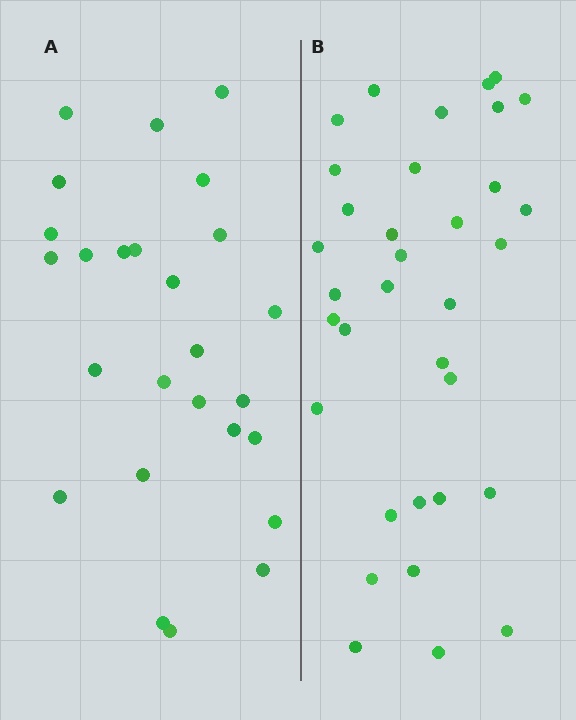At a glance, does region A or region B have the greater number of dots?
Region B (the right region) has more dots.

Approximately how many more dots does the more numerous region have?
Region B has roughly 8 or so more dots than region A.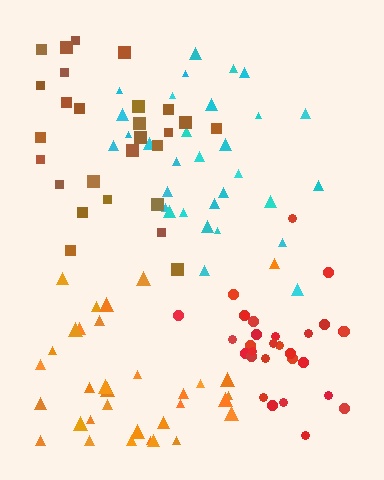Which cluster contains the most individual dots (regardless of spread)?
Orange (34).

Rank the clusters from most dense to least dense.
red, cyan, orange, brown.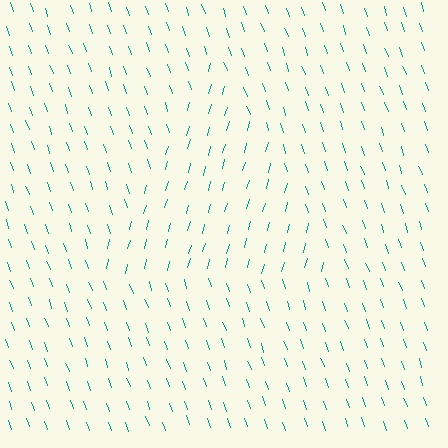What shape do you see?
I see a triangle.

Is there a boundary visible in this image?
Yes, there is a texture boundary formed by a change in line orientation.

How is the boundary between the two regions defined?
The boundary is defined purely by a change in line orientation (approximately 35 degrees difference). All lines are the same color and thickness.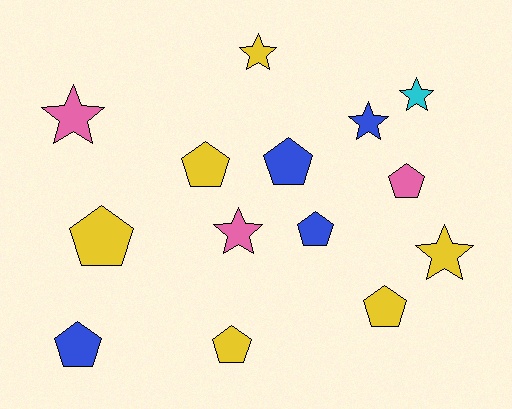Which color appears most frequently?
Yellow, with 6 objects.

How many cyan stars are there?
There is 1 cyan star.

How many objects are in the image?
There are 14 objects.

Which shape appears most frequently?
Pentagon, with 8 objects.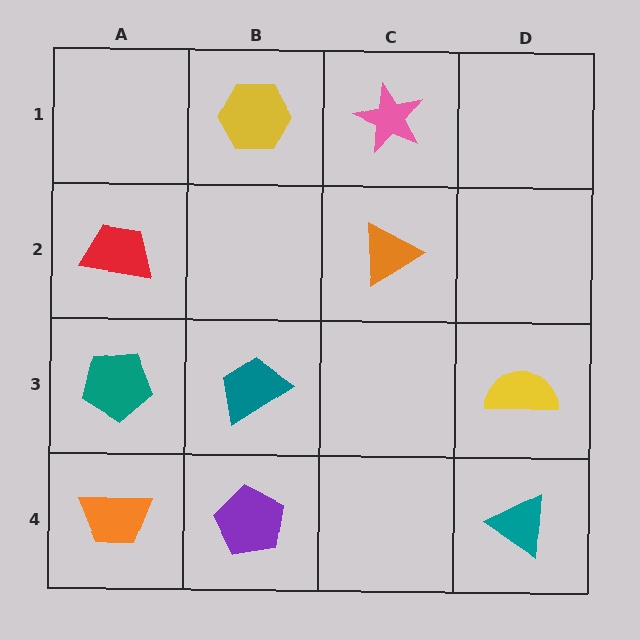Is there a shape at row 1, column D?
No, that cell is empty.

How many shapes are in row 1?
2 shapes.